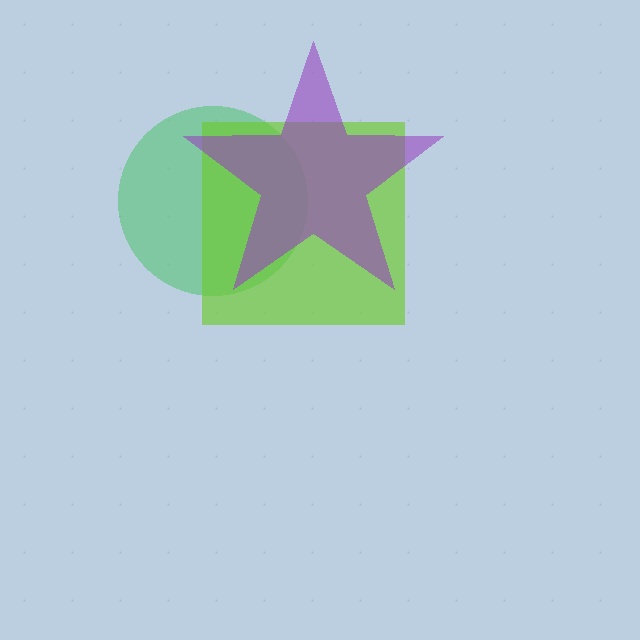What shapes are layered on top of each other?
The layered shapes are: a green circle, a lime square, a purple star.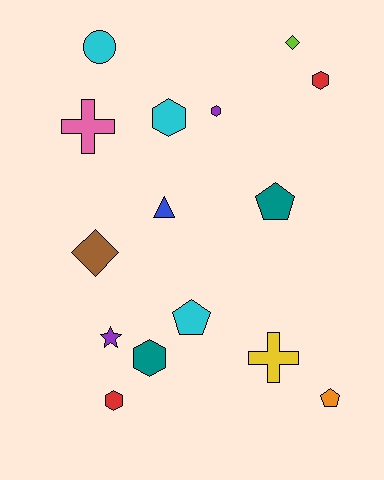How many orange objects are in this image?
There is 1 orange object.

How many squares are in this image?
There are no squares.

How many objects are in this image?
There are 15 objects.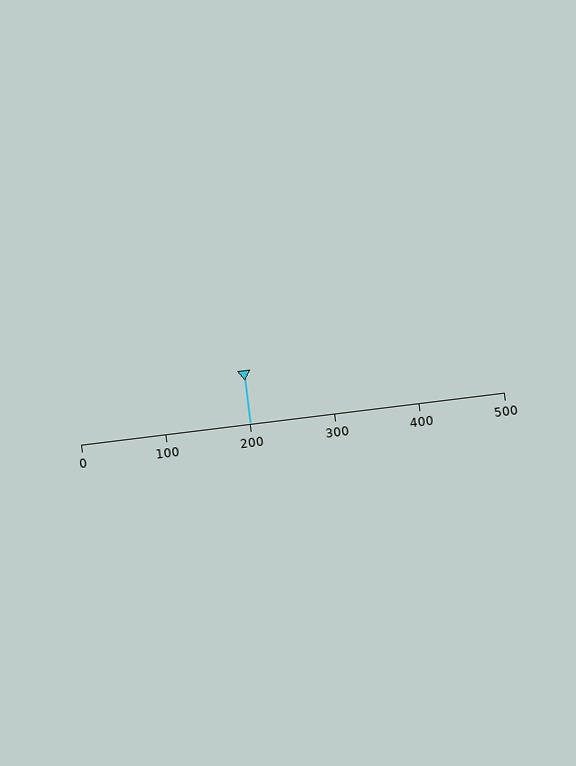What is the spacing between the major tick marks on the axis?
The major ticks are spaced 100 apart.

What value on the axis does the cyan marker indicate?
The marker indicates approximately 200.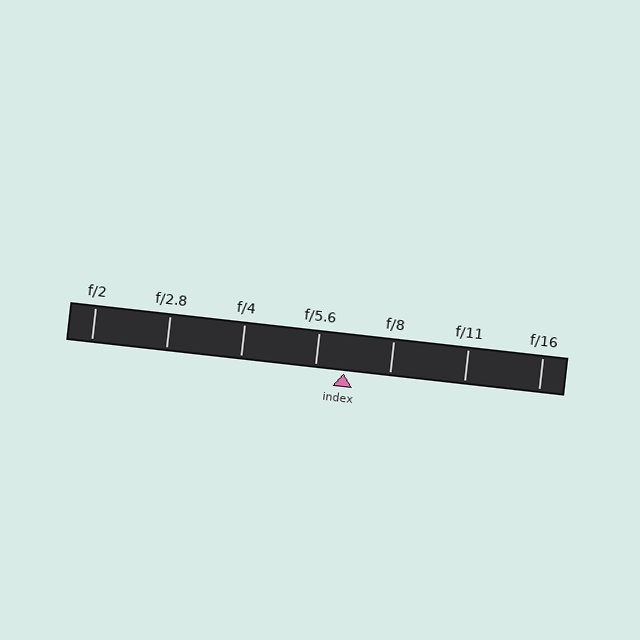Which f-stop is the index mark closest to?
The index mark is closest to f/5.6.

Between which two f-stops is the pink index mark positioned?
The index mark is between f/5.6 and f/8.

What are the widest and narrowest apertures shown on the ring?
The widest aperture shown is f/2 and the narrowest is f/16.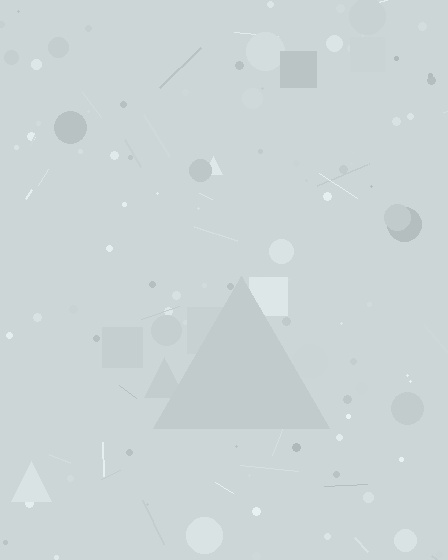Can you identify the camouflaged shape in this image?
The camouflaged shape is a triangle.